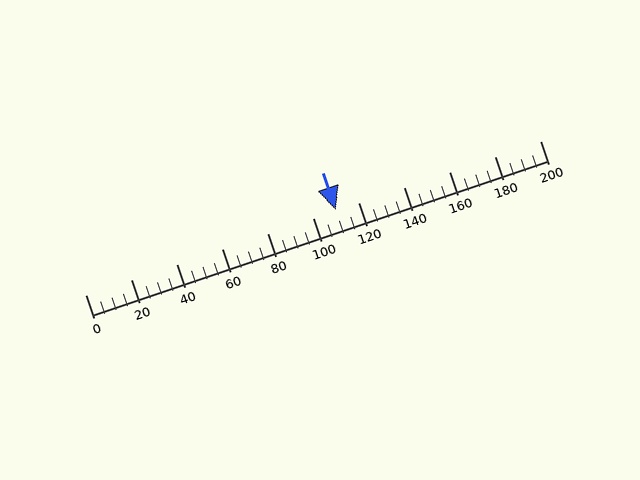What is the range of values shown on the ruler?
The ruler shows values from 0 to 200.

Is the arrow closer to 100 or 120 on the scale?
The arrow is closer to 120.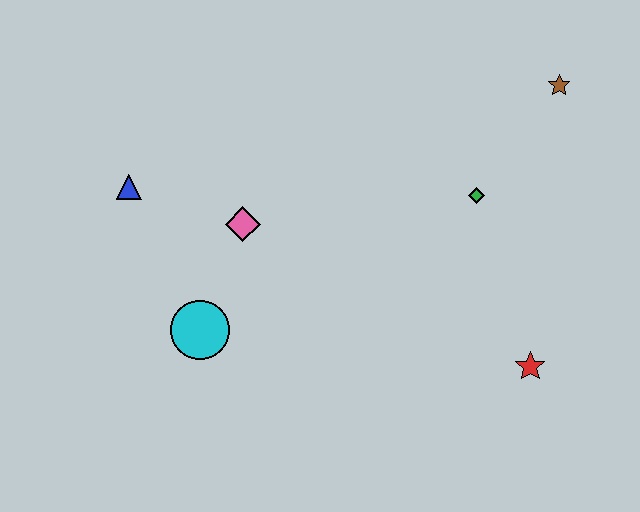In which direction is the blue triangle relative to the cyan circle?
The blue triangle is above the cyan circle.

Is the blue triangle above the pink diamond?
Yes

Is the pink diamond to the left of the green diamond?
Yes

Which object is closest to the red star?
The green diamond is closest to the red star.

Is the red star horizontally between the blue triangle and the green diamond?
No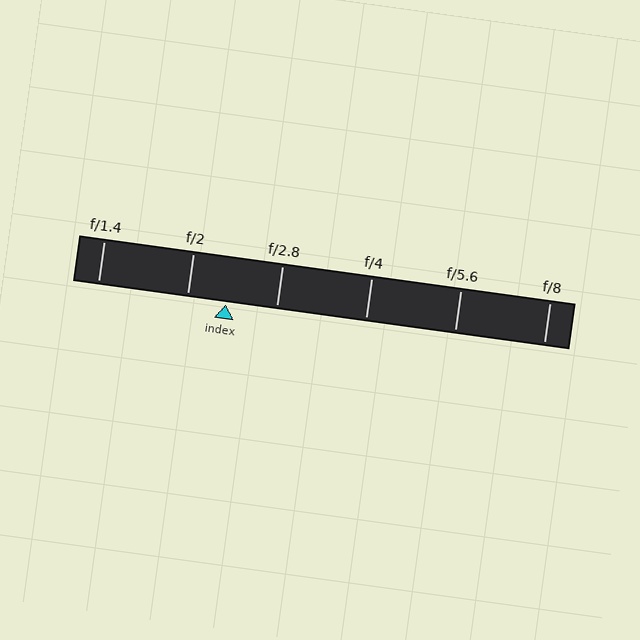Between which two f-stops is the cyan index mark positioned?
The index mark is between f/2 and f/2.8.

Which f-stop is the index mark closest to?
The index mark is closest to f/2.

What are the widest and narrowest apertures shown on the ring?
The widest aperture shown is f/1.4 and the narrowest is f/8.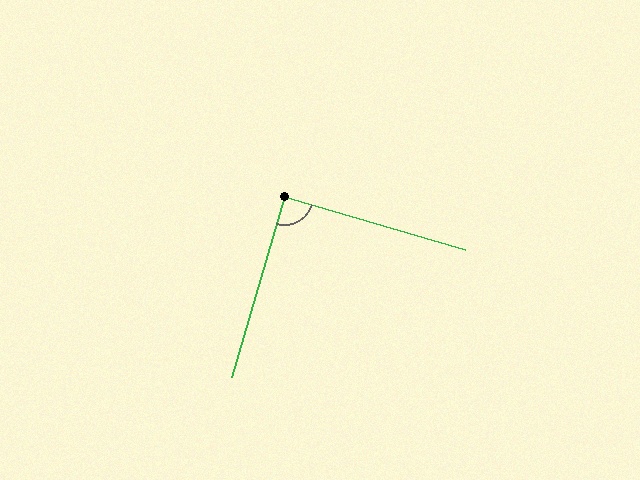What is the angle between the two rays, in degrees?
Approximately 90 degrees.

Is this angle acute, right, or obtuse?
It is approximately a right angle.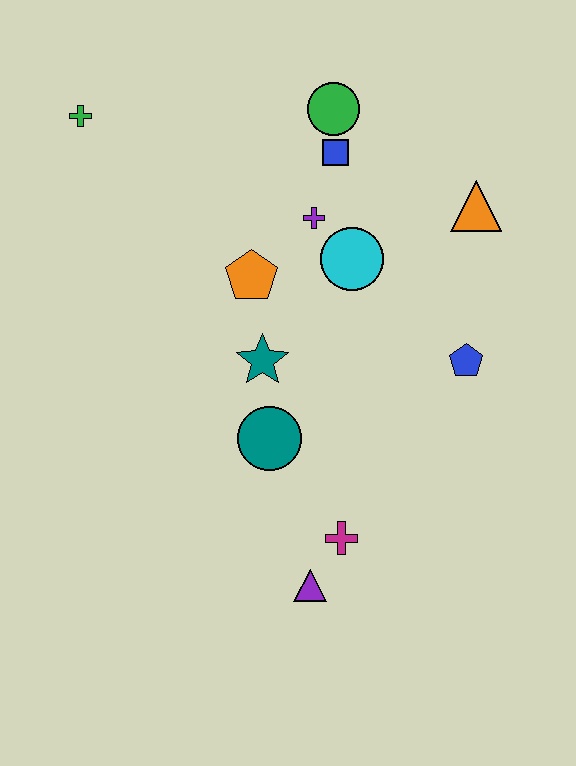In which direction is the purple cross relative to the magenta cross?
The purple cross is above the magenta cross.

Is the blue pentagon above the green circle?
No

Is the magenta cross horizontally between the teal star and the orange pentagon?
No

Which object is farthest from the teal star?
The green cross is farthest from the teal star.